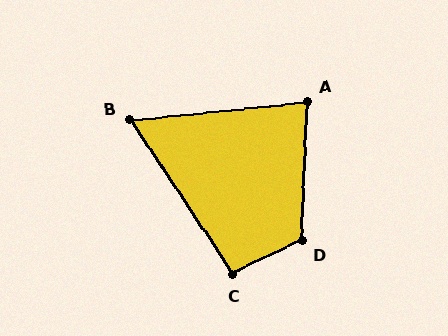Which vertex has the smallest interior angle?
B, at approximately 62 degrees.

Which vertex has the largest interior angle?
D, at approximately 118 degrees.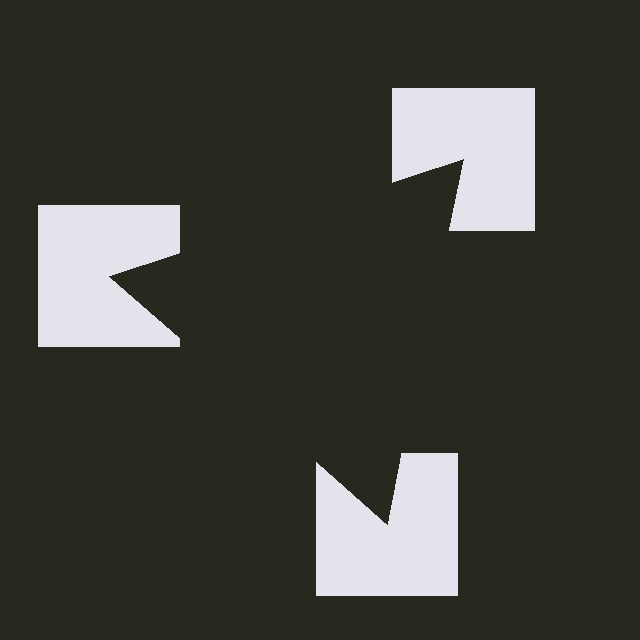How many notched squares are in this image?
There are 3 — one at each vertex of the illusory triangle.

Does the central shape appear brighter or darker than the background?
It typically appears slightly darker than the background, even though no actual brightness change is drawn.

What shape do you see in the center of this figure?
An illusory triangle — its edges are inferred from the aligned wedge cuts in the notched squares, not physically drawn.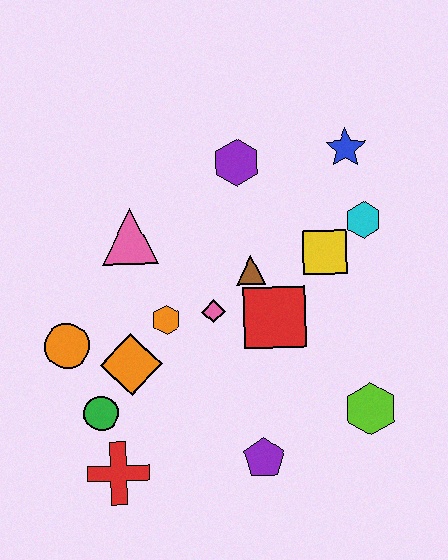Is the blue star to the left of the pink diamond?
No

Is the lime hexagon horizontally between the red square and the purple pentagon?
No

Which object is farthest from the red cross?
The blue star is farthest from the red cross.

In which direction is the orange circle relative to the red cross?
The orange circle is above the red cross.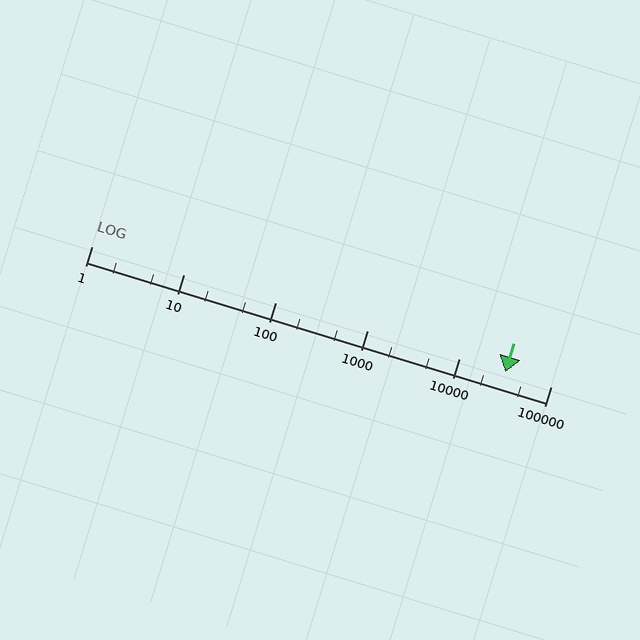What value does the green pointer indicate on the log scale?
The pointer indicates approximately 32000.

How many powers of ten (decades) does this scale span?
The scale spans 5 decades, from 1 to 100000.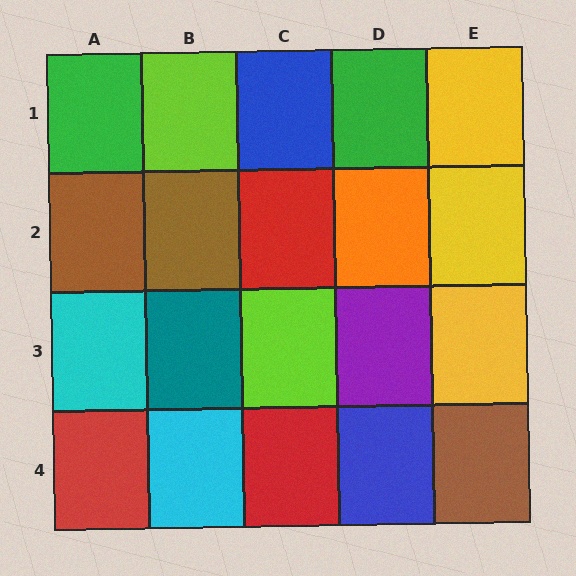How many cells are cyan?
2 cells are cyan.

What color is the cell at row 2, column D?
Orange.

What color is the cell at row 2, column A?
Brown.